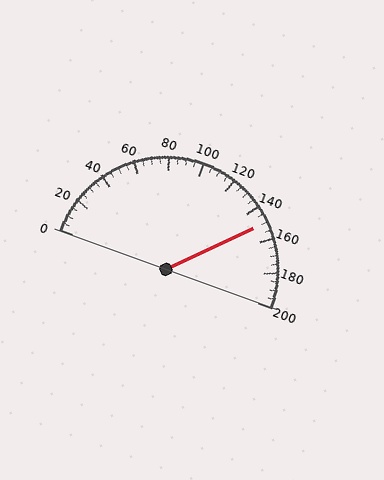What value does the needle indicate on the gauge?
The needle indicates approximately 150.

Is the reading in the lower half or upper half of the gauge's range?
The reading is in the upper half of the range (0 to 200).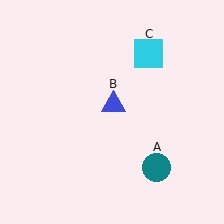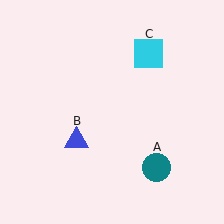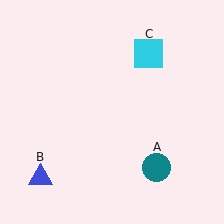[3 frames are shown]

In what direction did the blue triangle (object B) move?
The blue triangle (object B) moved down and to the left.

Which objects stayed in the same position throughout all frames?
Teal circle (object A) and cyan square (object C) remained stationary.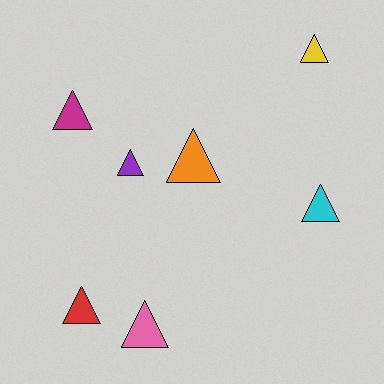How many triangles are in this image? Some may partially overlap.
There are 7 triangles.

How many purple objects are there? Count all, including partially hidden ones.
There is 1 purple object.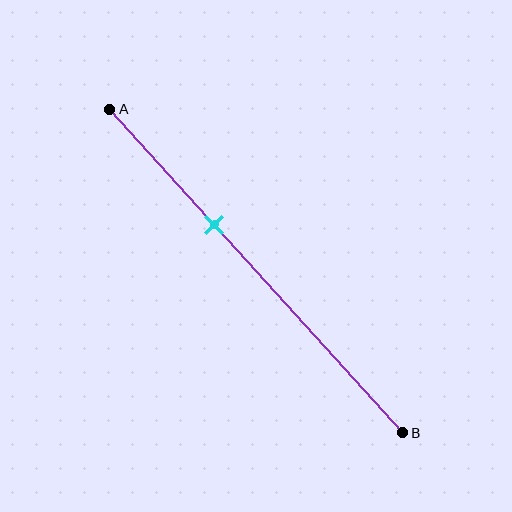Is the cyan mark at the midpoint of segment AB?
No, the mark is at about 35% from A, not at the 50% midpoint.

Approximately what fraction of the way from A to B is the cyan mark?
The cyan mark is approximately 35% of the way from A to B.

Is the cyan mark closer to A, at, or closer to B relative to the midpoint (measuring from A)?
The cyan mark is closer to point A than the midpoint of segment AB.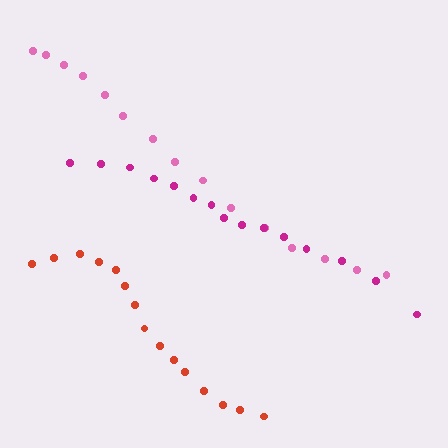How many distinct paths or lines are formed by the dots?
There are 3 distinct paths.